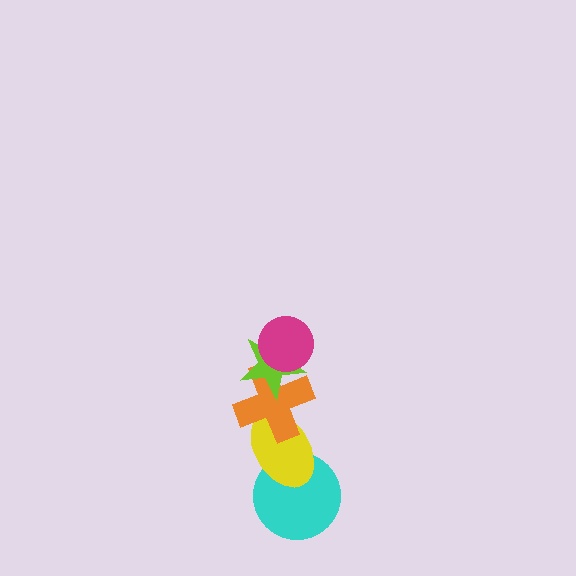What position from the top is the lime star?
The lime star is 2nd from the top.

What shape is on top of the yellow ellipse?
The orange cross is on top of the yellow ellipse.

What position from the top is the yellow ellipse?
The yellow ellipse is 4th from the top.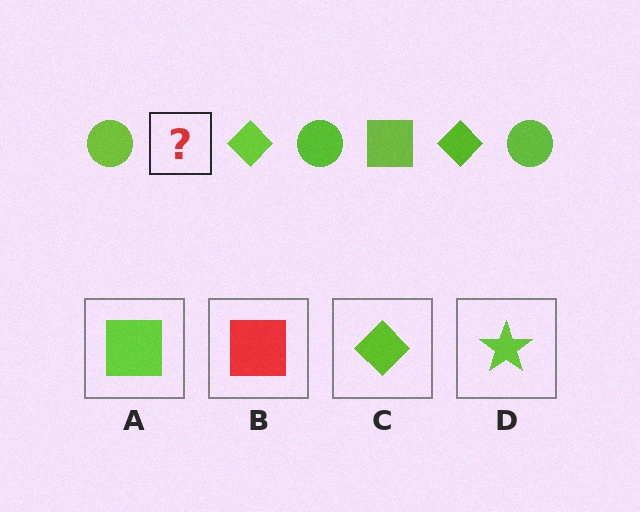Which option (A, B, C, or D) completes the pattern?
A.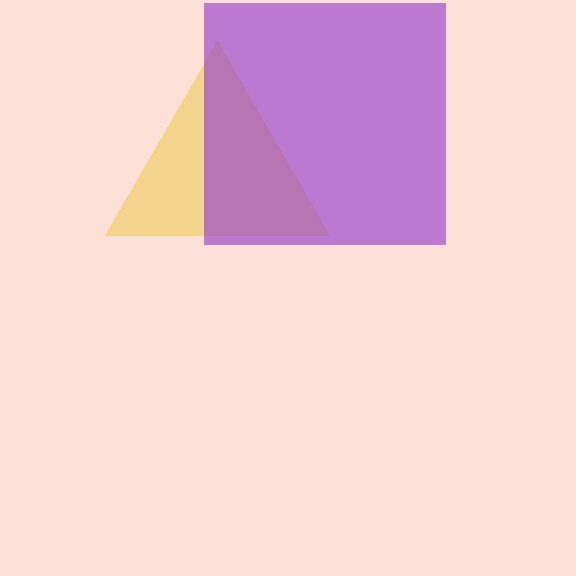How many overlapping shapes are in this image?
There are 2 overlapping shapes in the image.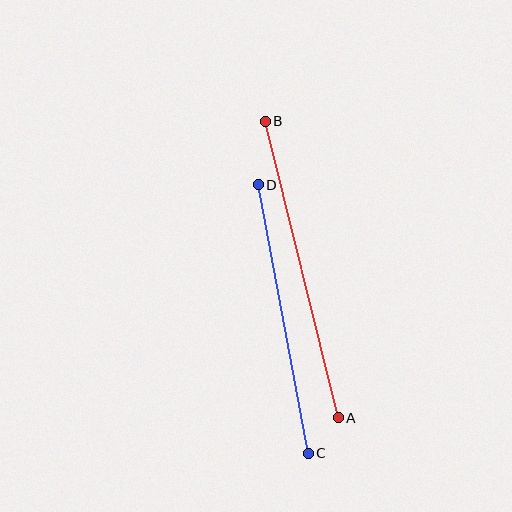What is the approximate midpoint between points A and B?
The midpoint is at approximately (302, 269) pixels.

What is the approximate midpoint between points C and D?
The midpoint is at approximately (283, 319) pixels.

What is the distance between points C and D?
The distance is approximately 273 pixels.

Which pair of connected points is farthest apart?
Points A and B are farthest apart.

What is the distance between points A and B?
The distance is approximately 306 pixels.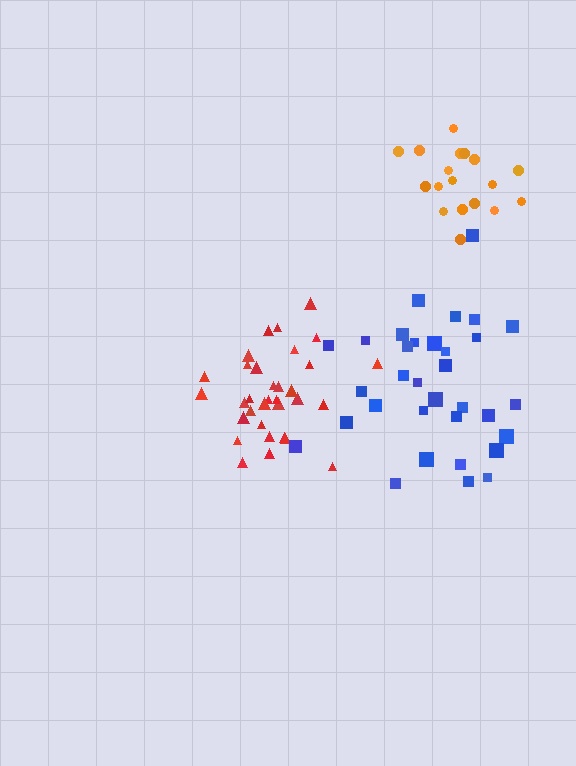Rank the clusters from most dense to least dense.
red, orange, blue.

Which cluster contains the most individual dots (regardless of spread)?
Red (33).